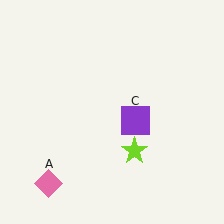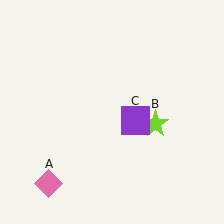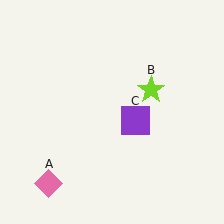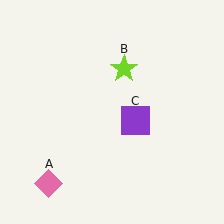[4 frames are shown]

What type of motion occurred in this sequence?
The lime star (object B) rotated counterclockwise around the center of the scene.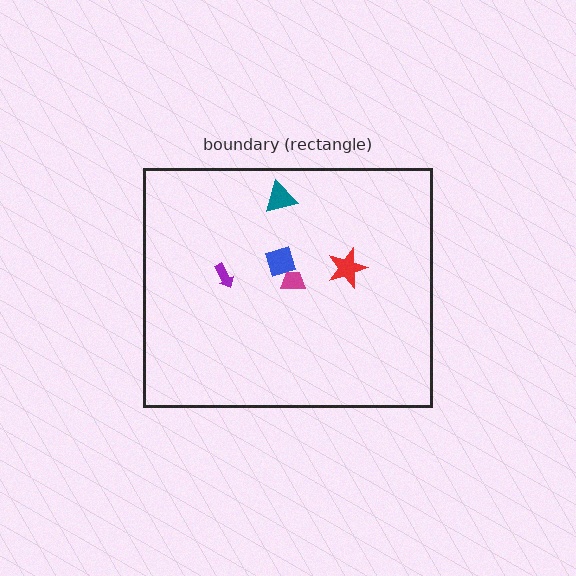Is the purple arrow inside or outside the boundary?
Inside.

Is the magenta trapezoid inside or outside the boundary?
Inside.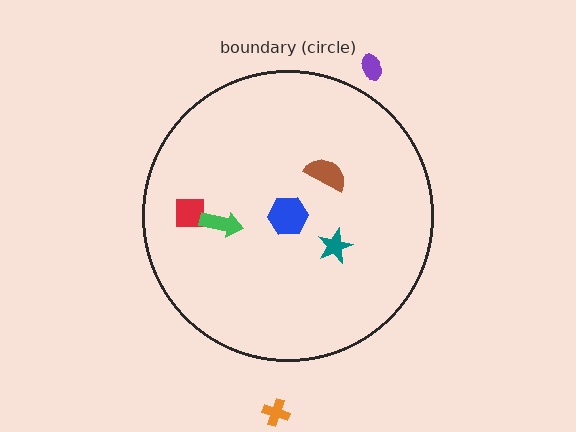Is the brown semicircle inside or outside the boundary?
Inside.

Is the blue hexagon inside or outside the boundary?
Inside.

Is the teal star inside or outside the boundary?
Inside.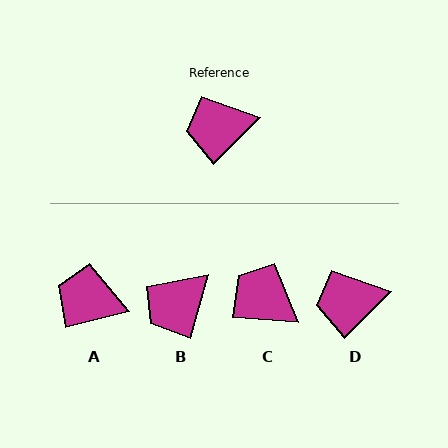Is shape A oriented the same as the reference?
No, it is off by about 31 degrees.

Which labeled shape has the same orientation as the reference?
D.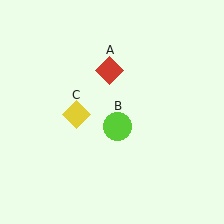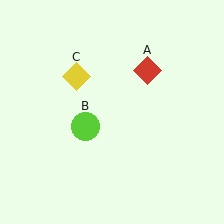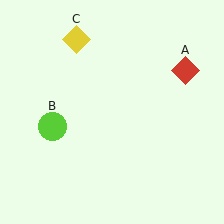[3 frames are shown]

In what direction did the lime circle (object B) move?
The lime circle (object B) moved left.